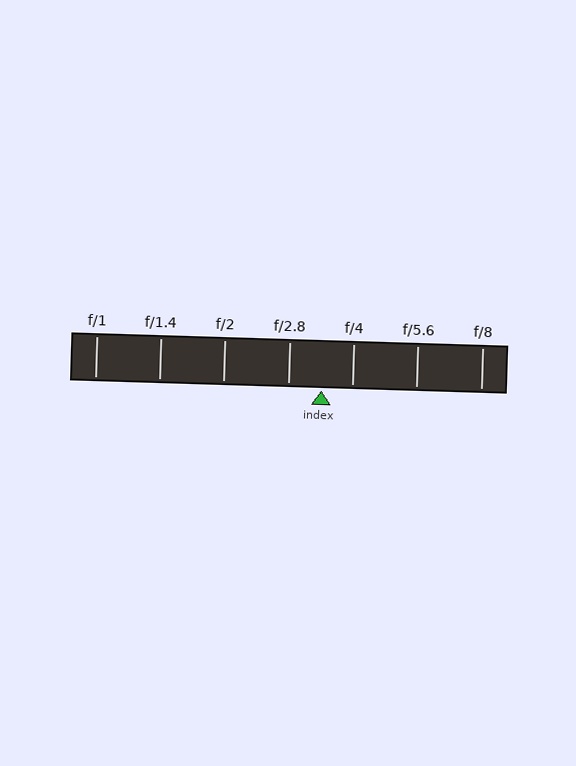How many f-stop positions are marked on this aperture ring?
There are 7 f-stop positions marked.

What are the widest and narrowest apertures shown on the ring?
The widest aperture shown is f/1 and the narrowest is f/8.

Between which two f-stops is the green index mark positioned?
The index mark is between f/2.8 and f/4.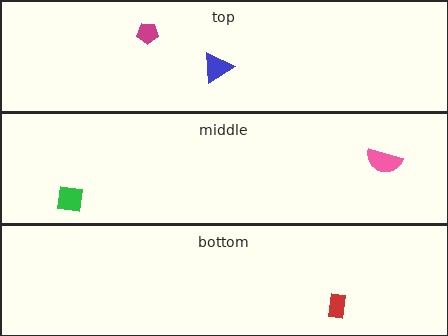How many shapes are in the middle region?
2.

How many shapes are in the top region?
2.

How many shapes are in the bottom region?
1.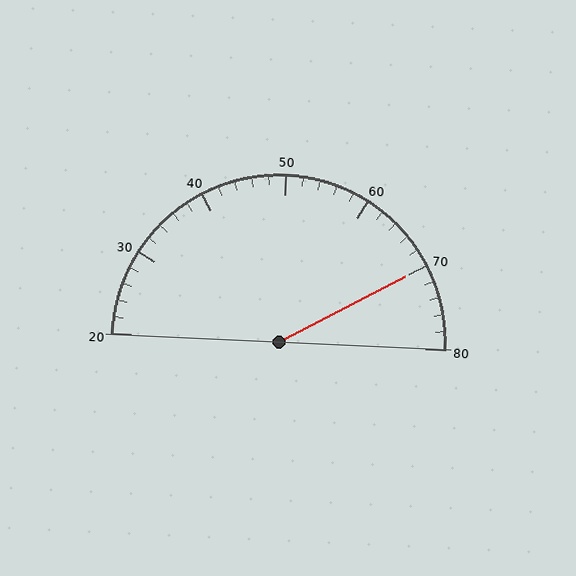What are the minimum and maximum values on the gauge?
The gauge ranges from 20 to 80.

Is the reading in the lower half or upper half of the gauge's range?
The reading is in the upper half of the range (20 to 80).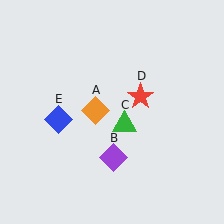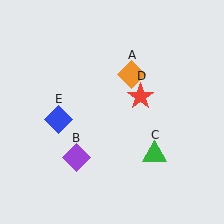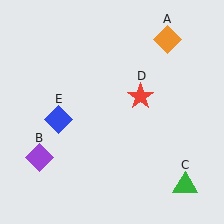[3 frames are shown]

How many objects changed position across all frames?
3 objects changed position: orange diamond (object A), purple diamond (object B), green triangle (object C).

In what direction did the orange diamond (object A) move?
The orange diamond (object A) moved up and to the right.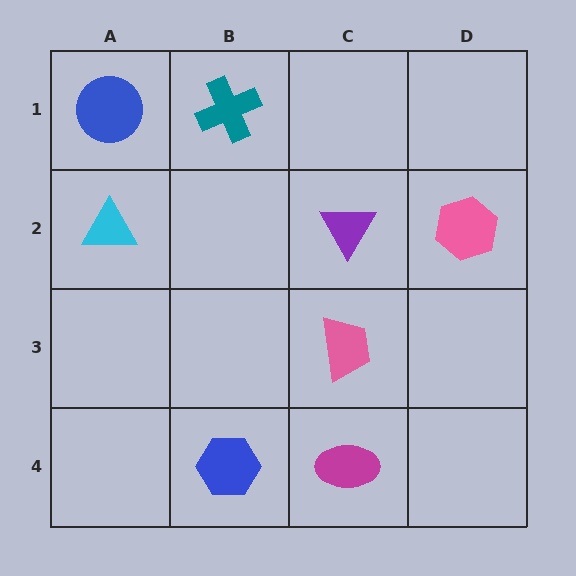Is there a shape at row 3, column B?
No, that cell is empty.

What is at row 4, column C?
A magenta ellipse.